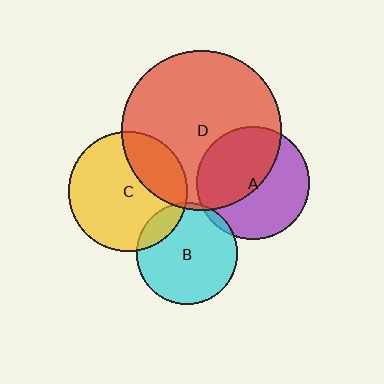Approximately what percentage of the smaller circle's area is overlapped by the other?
Approximately 5%.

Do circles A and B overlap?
Yes.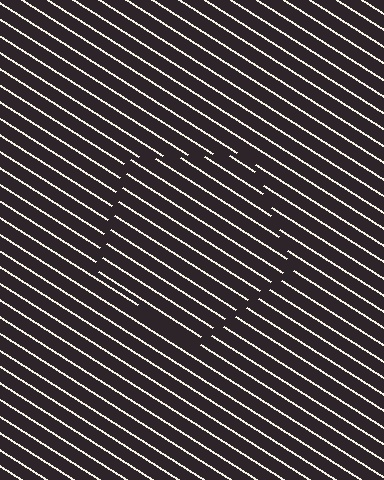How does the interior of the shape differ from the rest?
The interior of the shape contains the same grating, shifted by half a period — the contour is defined by the phase discontinuity where line-ends from the inner and outer gratings abut.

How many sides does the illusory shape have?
5 sides — the line-ends trace a pentagon.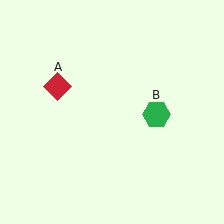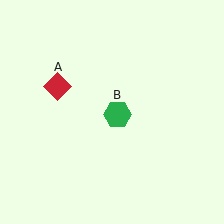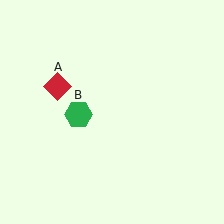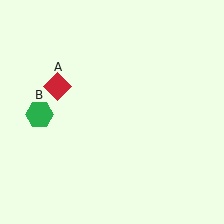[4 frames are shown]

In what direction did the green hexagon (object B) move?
The green hexagon (object B) moved left.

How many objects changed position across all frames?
1 object changed position: green hexagon (object B).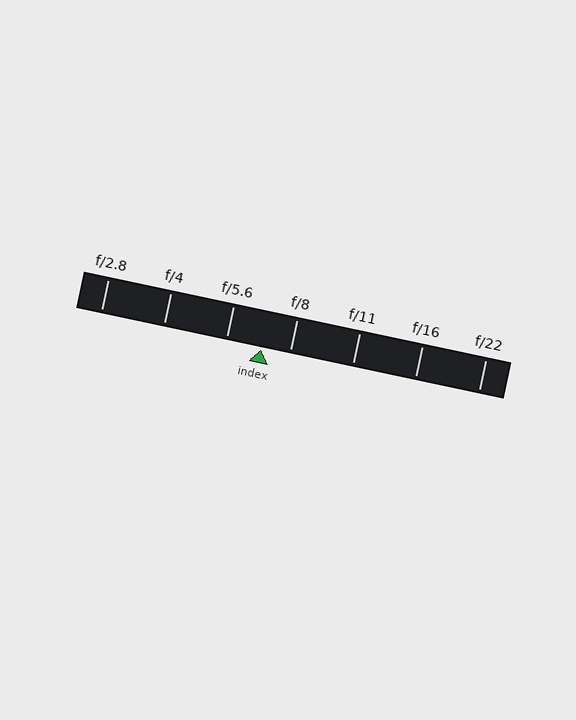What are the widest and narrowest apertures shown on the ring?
The widest aperture shown is f/2.8 and the narrowest is f/22.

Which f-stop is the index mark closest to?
The index mark is closest to f/8.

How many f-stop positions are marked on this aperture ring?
There are 7 f-stop positions marked.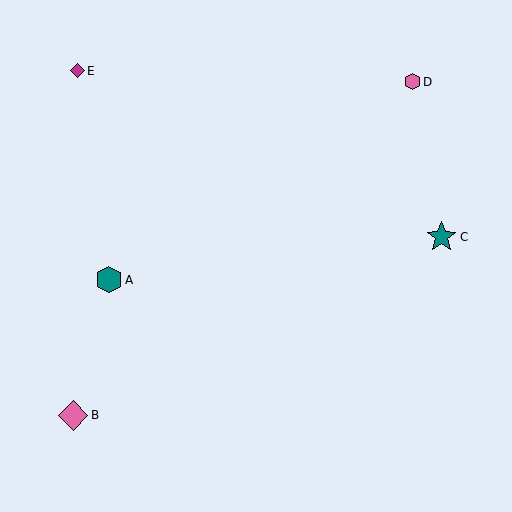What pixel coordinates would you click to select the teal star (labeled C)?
Click at (441, 237) to select the teal star C.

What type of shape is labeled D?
Shape D is a pink hexagon.